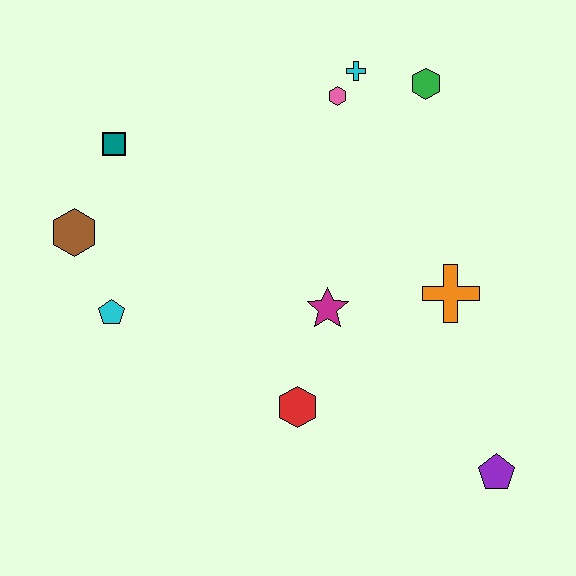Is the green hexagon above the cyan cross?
No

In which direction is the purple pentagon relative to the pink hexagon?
The purple pentagon is below the pink hexagon.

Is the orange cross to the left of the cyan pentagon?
No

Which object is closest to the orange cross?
The magenta star is closest to the orange cross.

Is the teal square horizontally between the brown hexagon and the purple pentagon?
Yes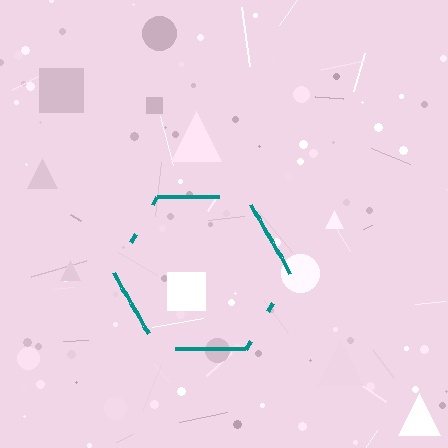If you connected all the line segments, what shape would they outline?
They would outline a hexagon.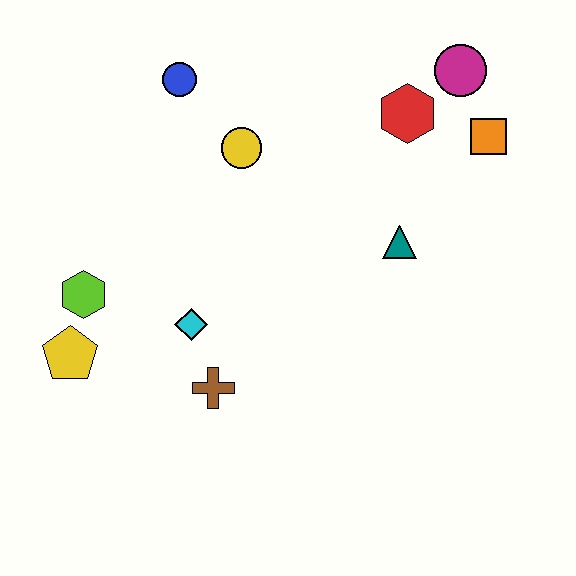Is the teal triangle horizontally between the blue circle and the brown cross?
No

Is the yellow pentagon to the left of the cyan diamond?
Yes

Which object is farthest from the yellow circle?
The yellow pentagon is farthest from the yellow circle.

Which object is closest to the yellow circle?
The blue circle is closest to the yellow circle.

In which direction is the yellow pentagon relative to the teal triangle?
The yellow pentagon is to the left of the teal triangle.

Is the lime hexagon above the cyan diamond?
Yes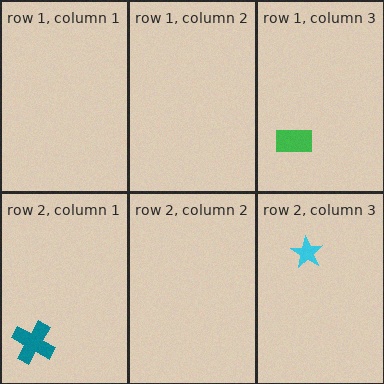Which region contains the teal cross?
The row 2, column 1 region.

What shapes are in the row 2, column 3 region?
The cyan star.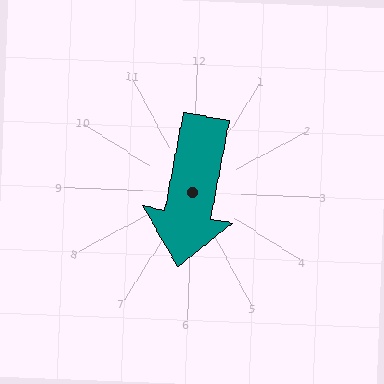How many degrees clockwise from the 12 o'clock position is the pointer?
Approximately 189 degrees.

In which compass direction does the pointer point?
South.